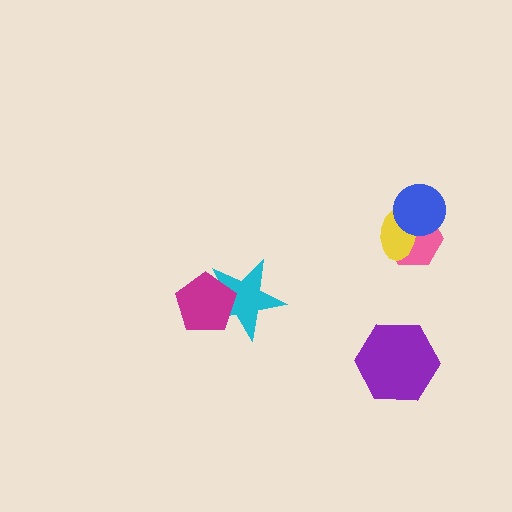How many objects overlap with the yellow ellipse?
2 objects overlap with the yellow ellipse.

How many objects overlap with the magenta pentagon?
1 object overlaps with the magenta pentagon.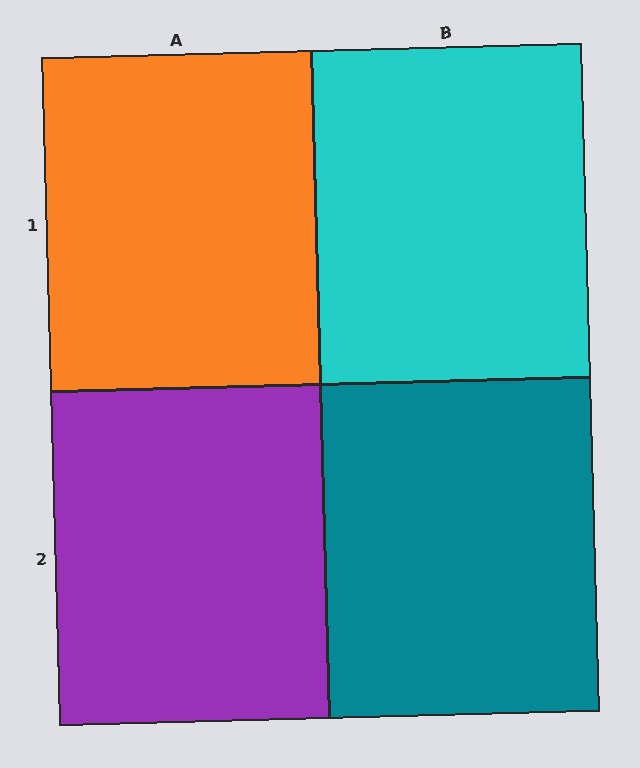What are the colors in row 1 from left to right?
Orange, cyan.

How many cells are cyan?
1 cell is cyan.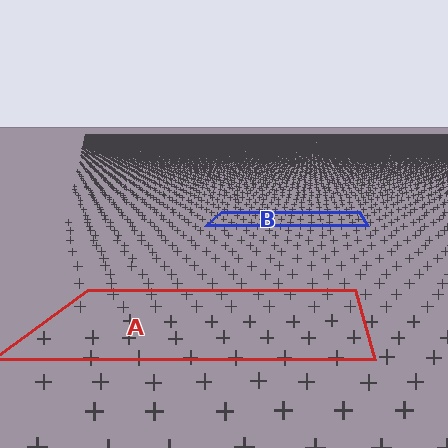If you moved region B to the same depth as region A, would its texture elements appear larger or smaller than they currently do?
They would appear larger. At a closer depth, the same texture elements are projected at a bigger on-screen size.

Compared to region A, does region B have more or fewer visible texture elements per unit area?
Region B has more texture elements per unit area — they are packed more densely because it is farther away.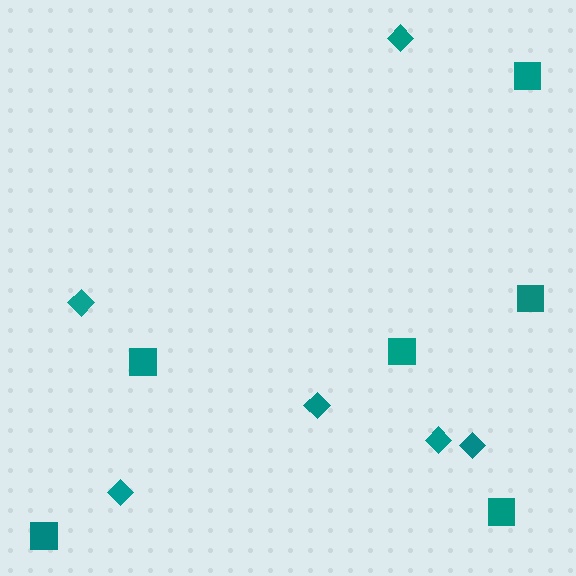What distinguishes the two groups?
There are 2 groups: one group of squares (6) and one group of diamonds (6).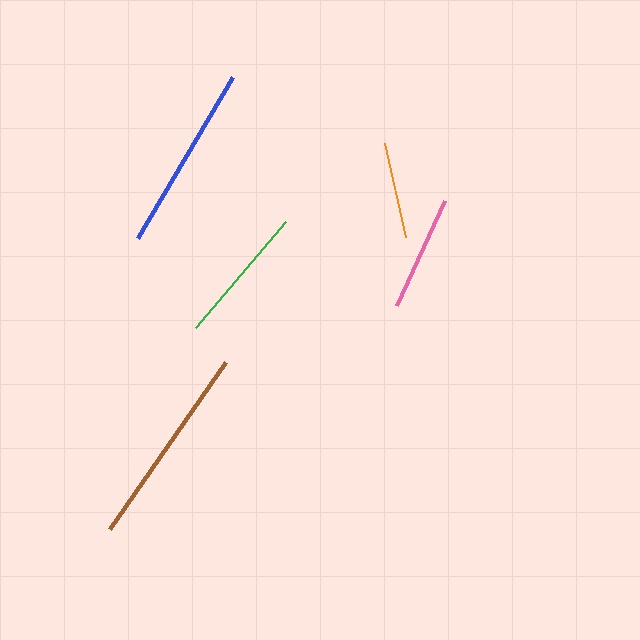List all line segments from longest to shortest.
From longest to shortest: brown, blue, green, pink, orange.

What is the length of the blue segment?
The blue segment is approximately 187 pixels long.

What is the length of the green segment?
The green segment is approximately 139 pixels long.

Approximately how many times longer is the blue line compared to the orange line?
The blue line is approximately 1.9 times the length of the orange line.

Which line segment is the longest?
The brown line is the longest at approximately 203 pixels.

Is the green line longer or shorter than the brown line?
The brown line is longer than the green line.